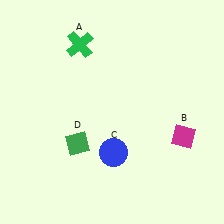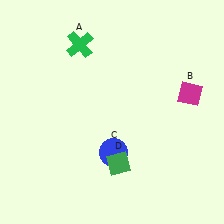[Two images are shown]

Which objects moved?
The objects that moved are: the magenta diamond (B), the green diamond (D).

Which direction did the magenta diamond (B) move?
The magenta diamond (B) moved up.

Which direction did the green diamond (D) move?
The green diamond (D) moved right.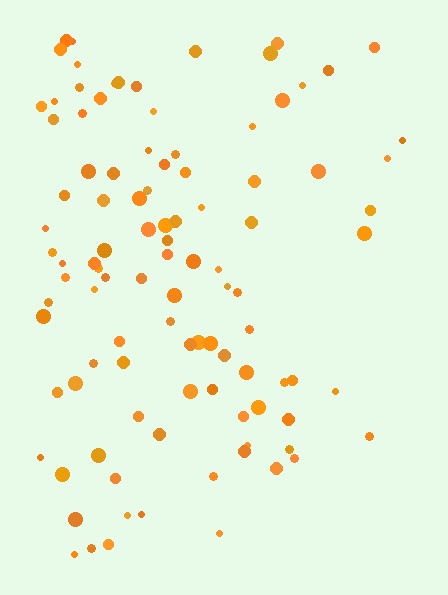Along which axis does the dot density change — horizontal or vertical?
Horizontal.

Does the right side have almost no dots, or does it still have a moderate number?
Still a moderate number, just noticeably fewer than the left.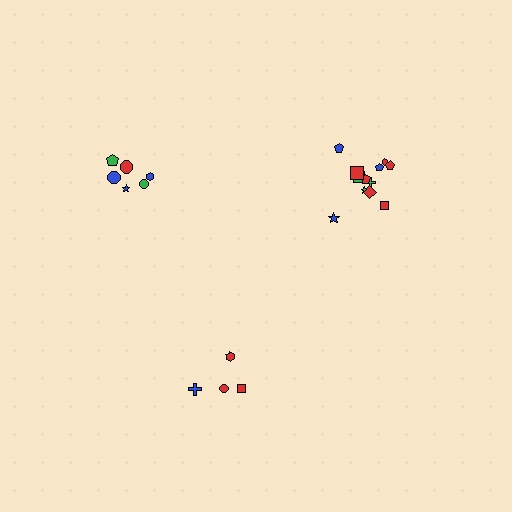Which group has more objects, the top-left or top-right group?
The top-right group.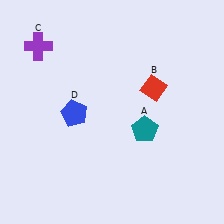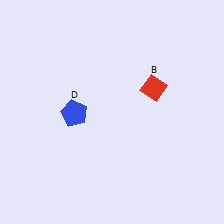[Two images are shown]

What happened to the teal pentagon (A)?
The teal pentagon (A) was removed in Image 2. It was in the bottom-right area of Image 1.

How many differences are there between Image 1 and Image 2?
There are 2 differences between the two images.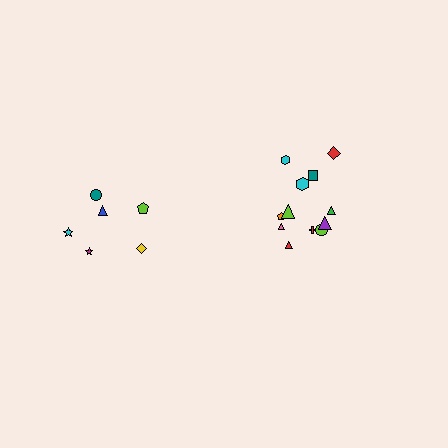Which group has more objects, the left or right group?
The right group.